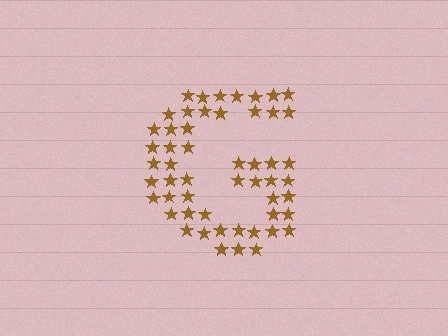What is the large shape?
The large shape is the letter G.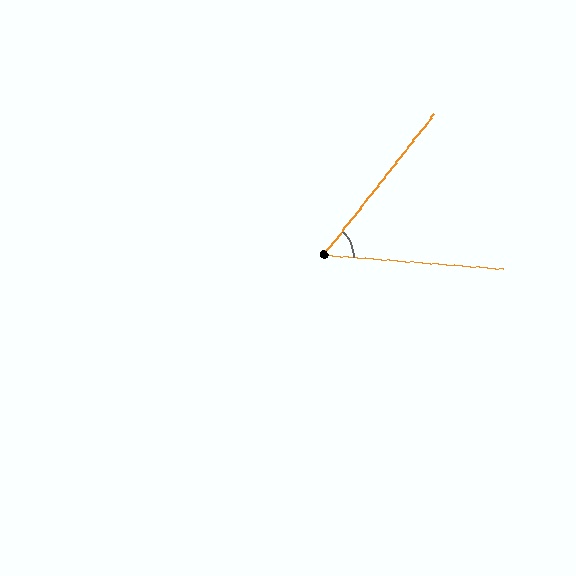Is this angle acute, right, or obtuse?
It is acute.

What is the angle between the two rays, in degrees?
Approximately 56 degrees.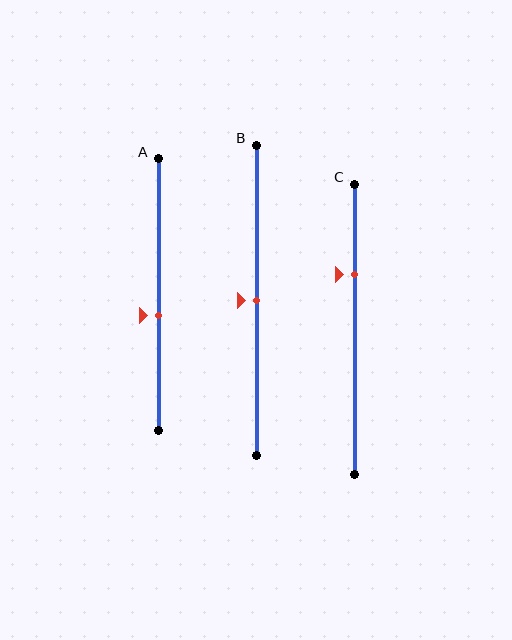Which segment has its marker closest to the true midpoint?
Segment B has its marker closest to the true midpoint.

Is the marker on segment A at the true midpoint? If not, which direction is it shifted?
No, the marker on segment A is shifted downward by about 8% of the segment length.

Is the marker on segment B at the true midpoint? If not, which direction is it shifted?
Yes, the marker on segment B is at the true midpoint.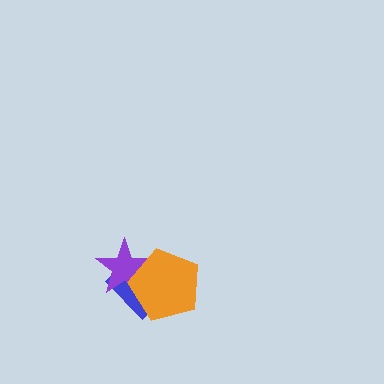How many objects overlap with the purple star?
2 objects overlap with the purple star.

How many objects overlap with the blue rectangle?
2 objects overlap with the blue rectangle.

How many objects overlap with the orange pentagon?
2 objects overlap with the orange pentagon.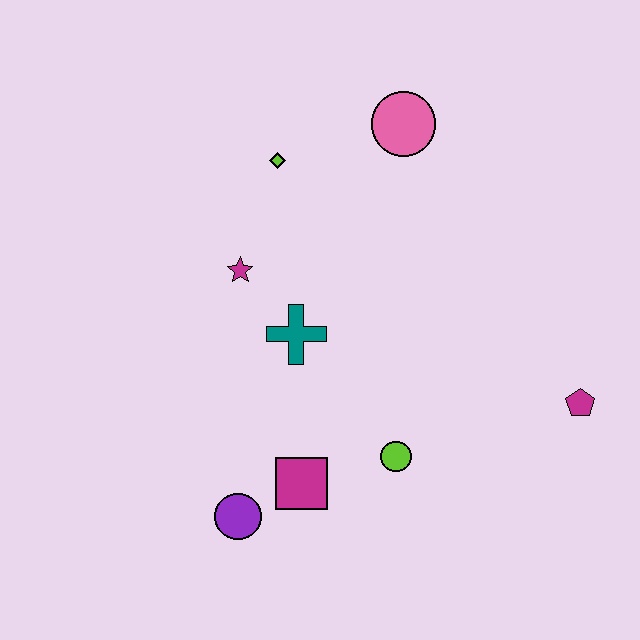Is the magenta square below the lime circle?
Yes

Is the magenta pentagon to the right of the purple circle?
Yes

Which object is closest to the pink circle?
The lime diamond is closest to the pink circle.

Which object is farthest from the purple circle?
The pink circle is farthest from the purple circle.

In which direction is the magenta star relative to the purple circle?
The magenta star is above the purple circle.